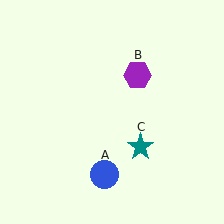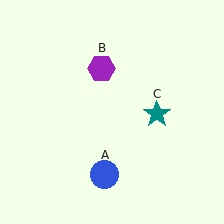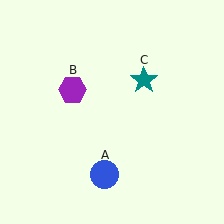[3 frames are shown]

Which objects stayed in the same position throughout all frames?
Blue circle (object A) remained stationary.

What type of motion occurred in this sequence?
The purple hexagon (object B), teal star (object C) rotated counterclockwise around the center of the scene.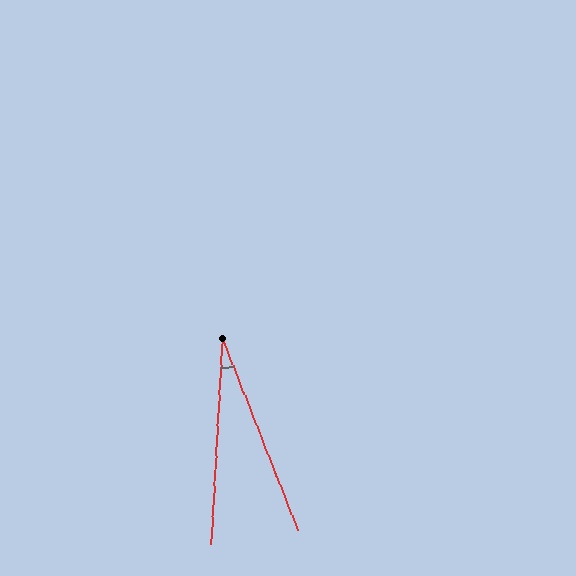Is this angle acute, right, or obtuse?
It is acute.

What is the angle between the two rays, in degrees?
Approximately 24 degrees.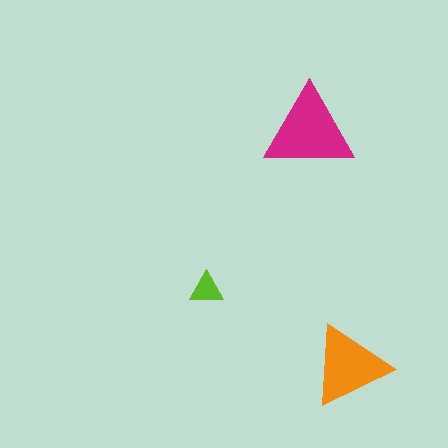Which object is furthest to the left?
The lime triangle is leftmost.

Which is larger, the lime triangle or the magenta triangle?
The magenta one.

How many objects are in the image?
There are 3 objects in the image.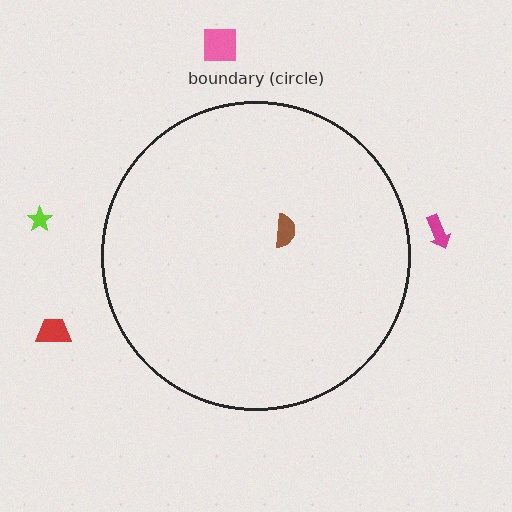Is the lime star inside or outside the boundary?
Outside.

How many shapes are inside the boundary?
1 inside, 4 outside.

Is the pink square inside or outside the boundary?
Outside.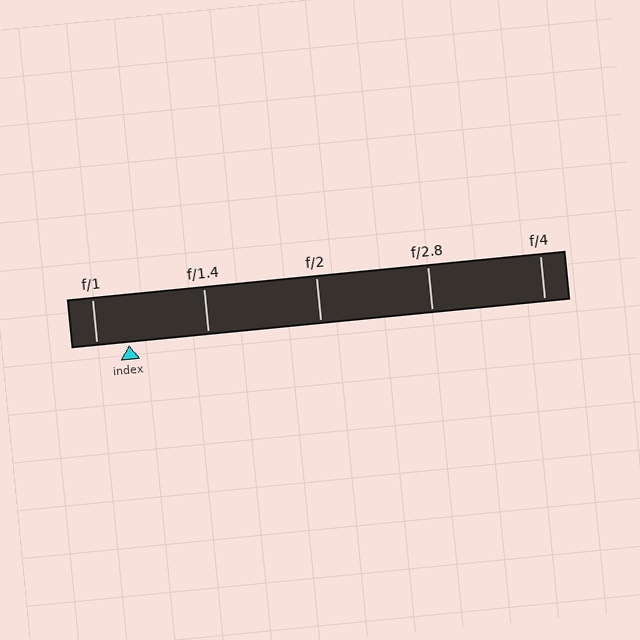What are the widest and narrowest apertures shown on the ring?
The widest aperture shown is f/1 and the narrowest is f/4.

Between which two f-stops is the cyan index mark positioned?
The index mark is between f/1 and f/1.4.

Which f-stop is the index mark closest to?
The index mark is closest to f/1.